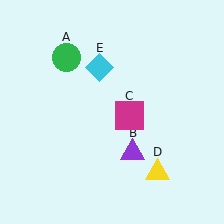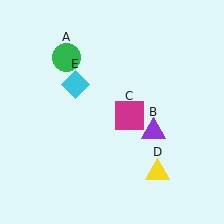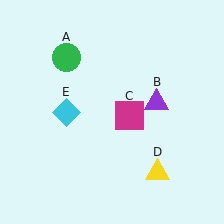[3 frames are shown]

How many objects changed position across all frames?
2 objects changed position: purple triangle (object B), cyan diamond (object E).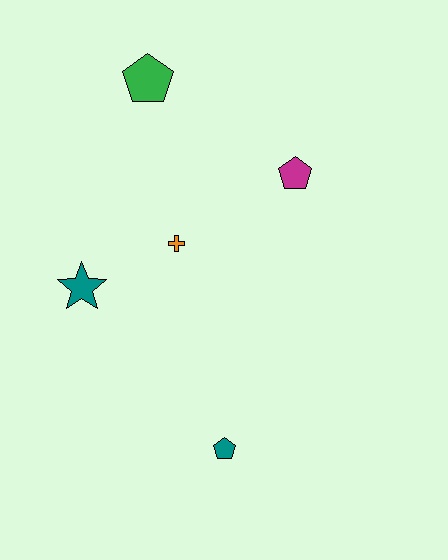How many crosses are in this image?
There is 1 cross.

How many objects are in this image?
There are 5 objects.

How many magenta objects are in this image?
There is 1 magenta object.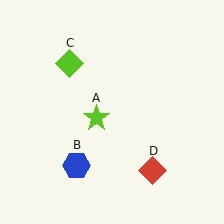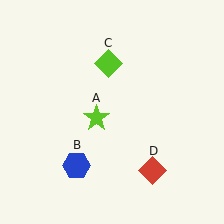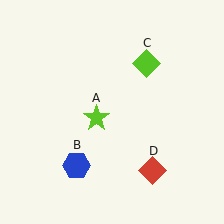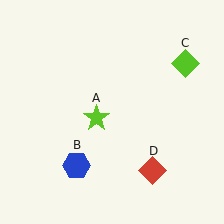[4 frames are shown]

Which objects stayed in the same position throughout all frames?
Lime star (object A) and blue hexagon (object B) and red diamond (object D) remained stationary.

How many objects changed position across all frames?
1 object changed position: lime diamond (object C).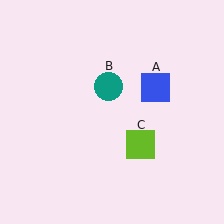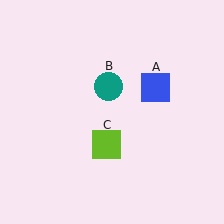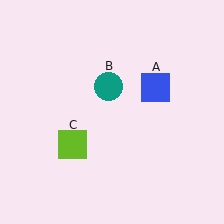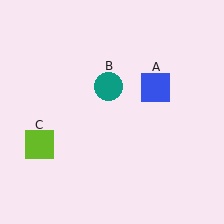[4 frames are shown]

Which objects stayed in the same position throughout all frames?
Blue square (object A) and teal circle (object B) remained stationary.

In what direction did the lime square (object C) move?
The lime square (object C) moved left.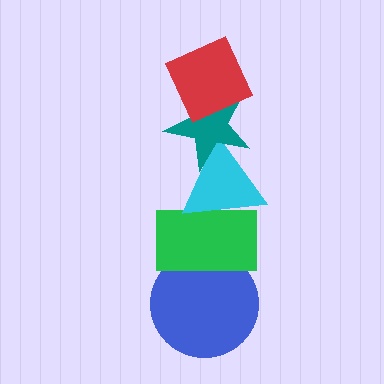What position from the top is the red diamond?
The red diamond is 1st from the top.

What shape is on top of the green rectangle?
The cyan triangle is on top of the green rectangle.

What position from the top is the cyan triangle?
The cyan triangle is 3rd from the top.